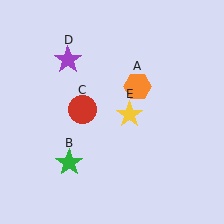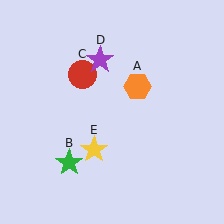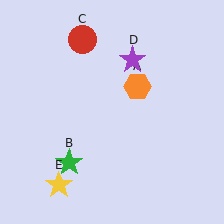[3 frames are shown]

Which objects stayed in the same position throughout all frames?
Orange hexagon (object A) and green star (object B) remained stationary.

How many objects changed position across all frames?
3 objects changed position: red circle (object C), purple star (object D), yellow star (object E).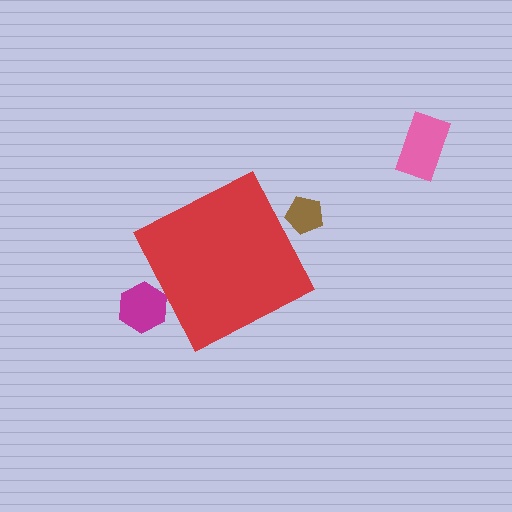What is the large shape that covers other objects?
A red diamond.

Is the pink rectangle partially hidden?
No, the pink rectangle is fully visible.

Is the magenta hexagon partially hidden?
Yes, the magenta hexagon is partially hidden behind the red diamond.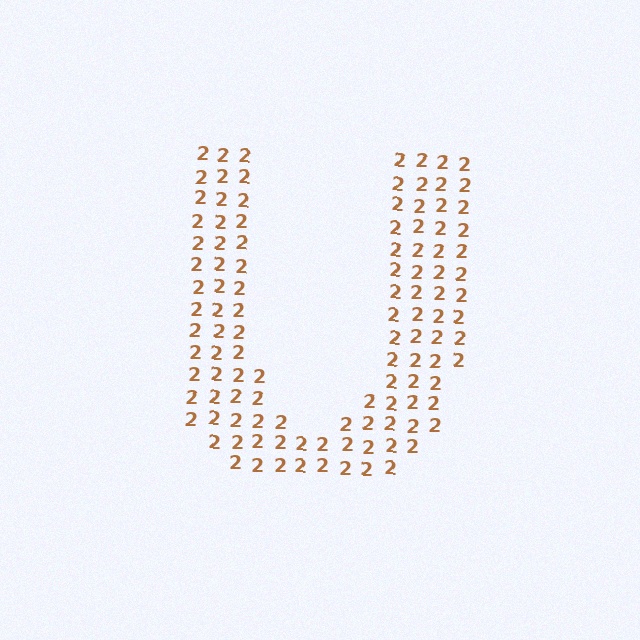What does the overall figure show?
The overall figure shows the letter U.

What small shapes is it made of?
It is made of small digit 2's.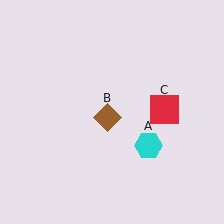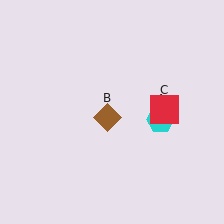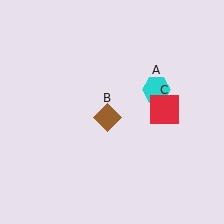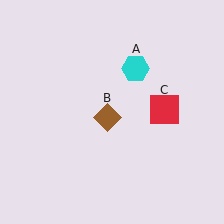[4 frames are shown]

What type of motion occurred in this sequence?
The cyan hexagon (object A) rotated counterclockwise around the center of the scene.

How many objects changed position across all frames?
1 object changed position: cyan hexagon (object A).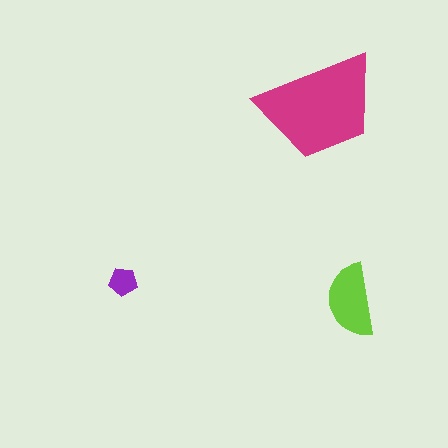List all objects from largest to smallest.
The magenta trapezoid, the lime semicircle, the purple pentagon.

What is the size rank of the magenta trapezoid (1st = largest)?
1st.